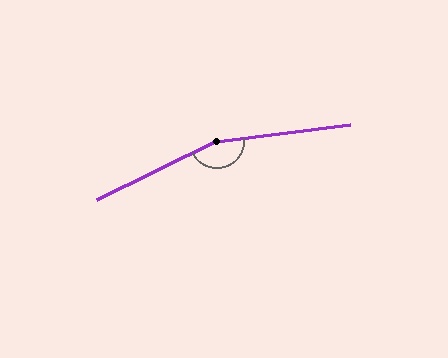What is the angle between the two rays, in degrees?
Approximately 161 degrees.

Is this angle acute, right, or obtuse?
It is obtuse.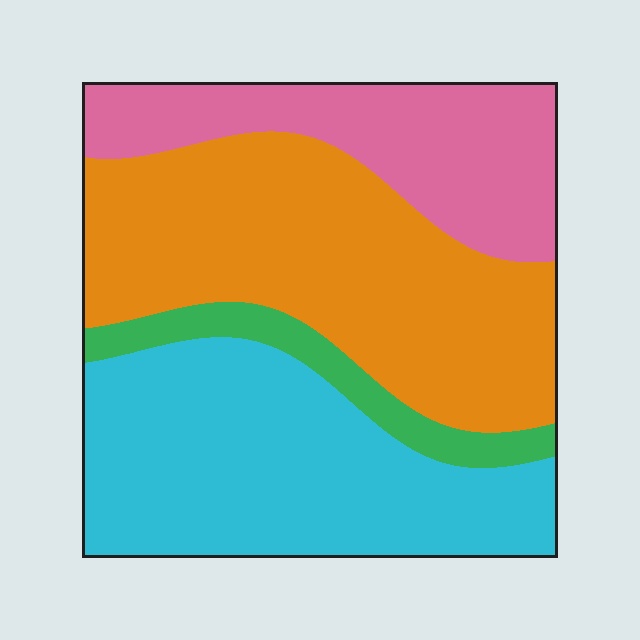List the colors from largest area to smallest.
From largest to smallest: orange, cyan, pink, green.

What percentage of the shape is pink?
Pink covers about 20% of the shape.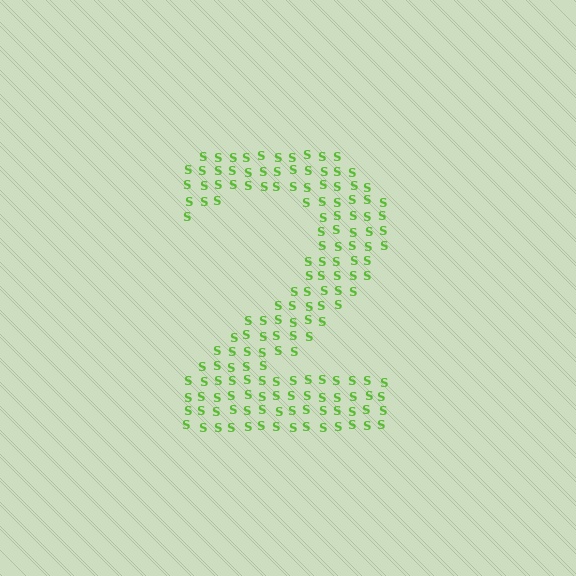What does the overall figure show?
The overall figure shows the digit 2.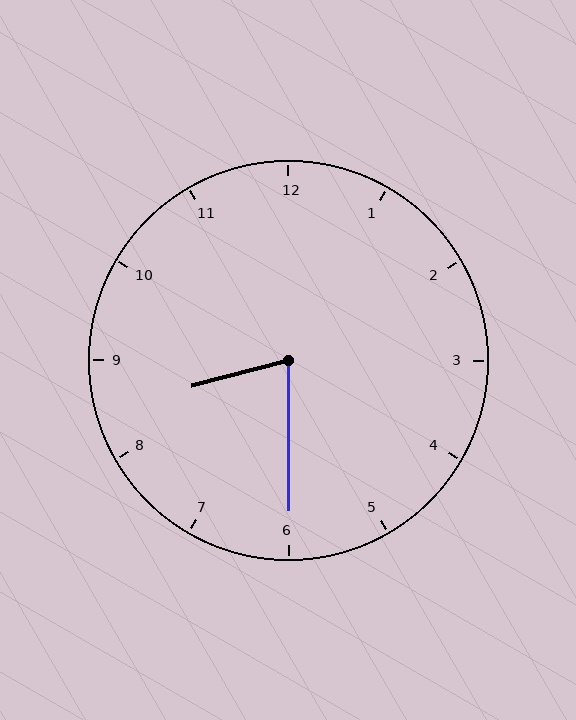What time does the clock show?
8:30.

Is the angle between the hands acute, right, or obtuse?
It is acute.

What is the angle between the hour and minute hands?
Approximately 75 degrees.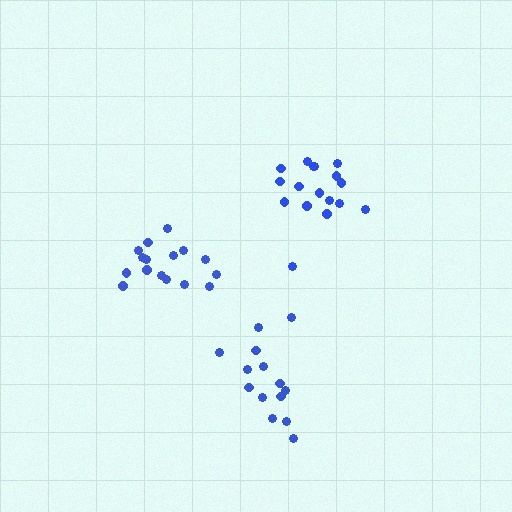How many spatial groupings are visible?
There are 3 spatial groupings.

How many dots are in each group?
Group 1: 16 dots, Group 2: 17 dots, Group 3: 14 dots (47 total).